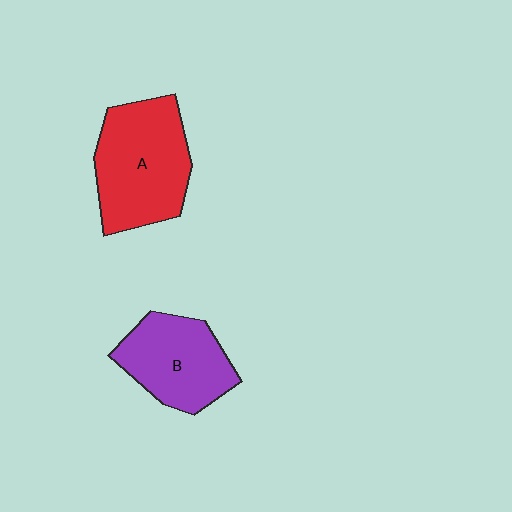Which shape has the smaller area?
Shape B (purple).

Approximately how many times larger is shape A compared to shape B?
Approximately 1.3 times.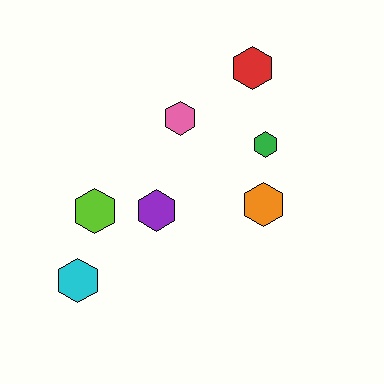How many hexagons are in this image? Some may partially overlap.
There are 7 hexagons.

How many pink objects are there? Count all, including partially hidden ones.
There is 1 pink object.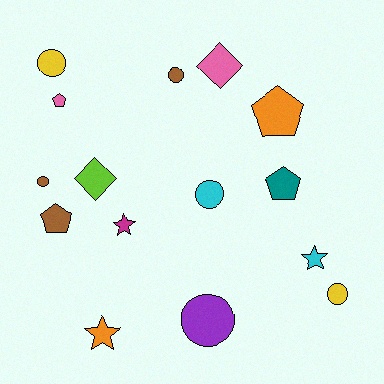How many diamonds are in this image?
There are 2 diamonds.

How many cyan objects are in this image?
There are 2 cyan objects.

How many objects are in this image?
There are 15 objects.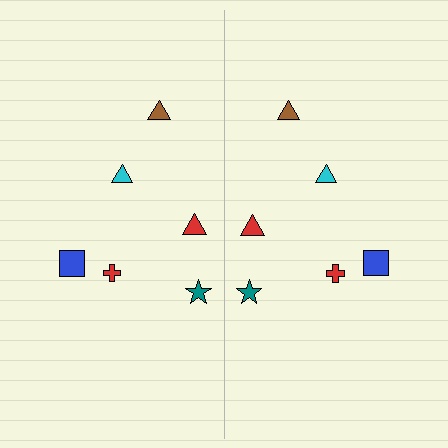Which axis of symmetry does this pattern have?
The pattern has a vertical axis of symmetry running through the center of the image.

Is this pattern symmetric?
Yes, this pattern has bilateral (reflection) symmetry.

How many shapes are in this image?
There are 12 shapes in this image.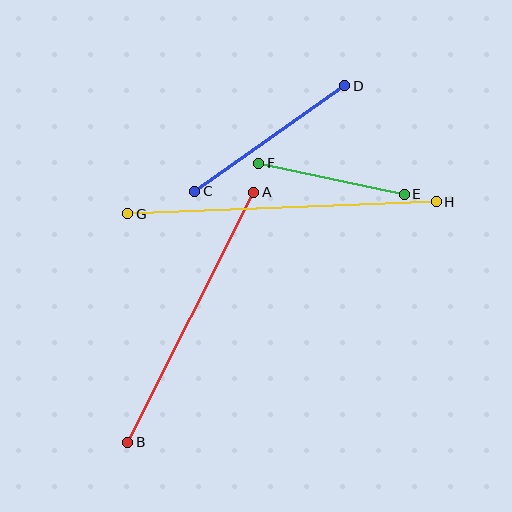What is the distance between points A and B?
The distance is approximately 280 pixels.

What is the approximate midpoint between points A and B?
The midpoint is at approximately (191, 317) pixels.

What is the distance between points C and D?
The distance is approximately 183 pixels.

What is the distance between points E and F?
The distance is approximately 149 pixels.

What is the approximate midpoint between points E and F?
The midpoint is at approximately (331, 179) pixels.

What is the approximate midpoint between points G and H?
The midpoint is at approximately (282, 208) pixels.